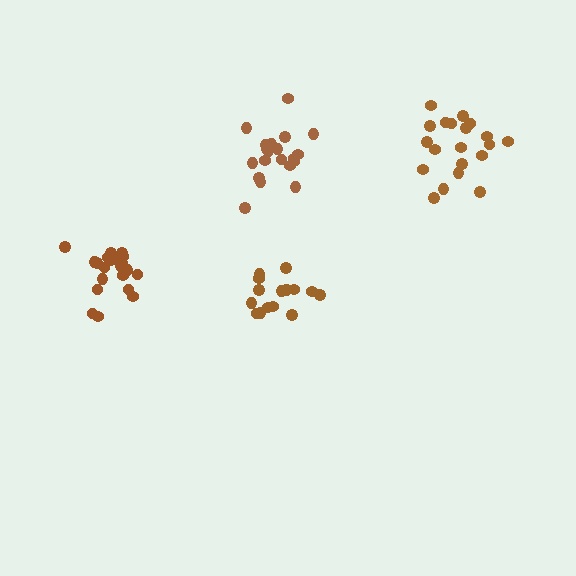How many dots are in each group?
Group 1: 15 dots, Group 2: 21 dots, Group 3: 20 dots, Group 4: 21 dots (77 total).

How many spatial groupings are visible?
There are 4 spatial groupings.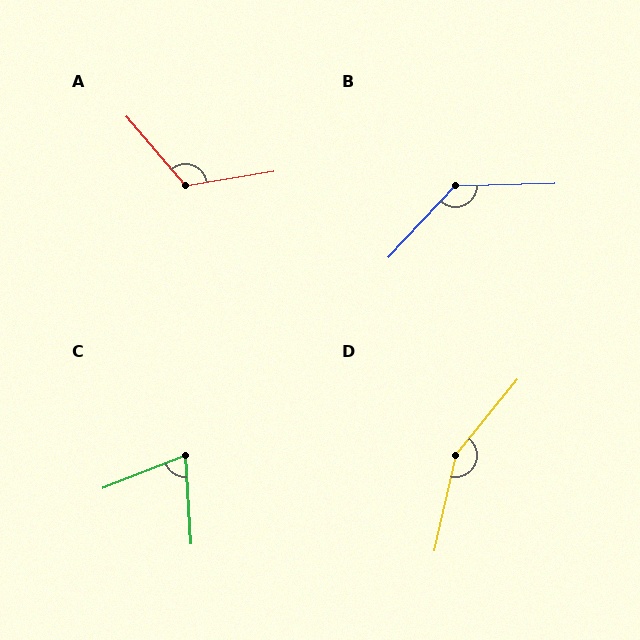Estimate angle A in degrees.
Approximately 122 degrees.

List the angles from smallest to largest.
C (72°), A (122°), B (134°), D (153°).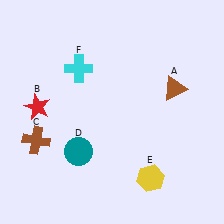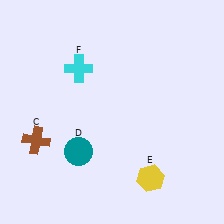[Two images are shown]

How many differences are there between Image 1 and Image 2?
There are 2 differences between the two images.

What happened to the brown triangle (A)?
The brown triangle (A) was removed in Image 2. It was in the top-right area of Image 1.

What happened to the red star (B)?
The red star (B) was removed in Image 2. It was in the top-left area of Image 1.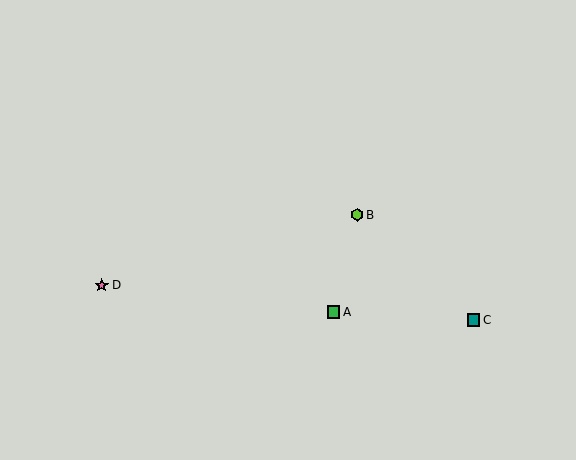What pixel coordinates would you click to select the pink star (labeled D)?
Click at (102, 285) to select the pink star D.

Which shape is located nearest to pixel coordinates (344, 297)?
The green square (labeled A) at (333, 312) is nearest to that location.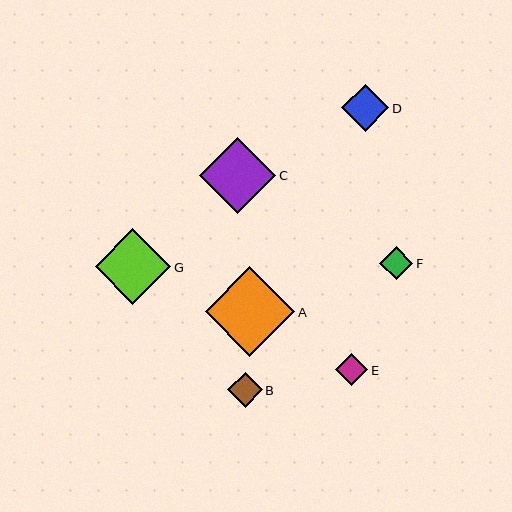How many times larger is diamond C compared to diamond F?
Diamond C is approximately 2.3 times the size of diamond F.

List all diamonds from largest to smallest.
From largest to smallest: A, C, G, D, B, F, E.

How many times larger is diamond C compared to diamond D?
Diamond C is approximately 1.6 times the size of diamond D.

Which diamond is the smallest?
Diamond E is the smallest with a size of approximately 33 pixels.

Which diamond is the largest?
Diamond A is the largest with a size of approximately 90 pixels.